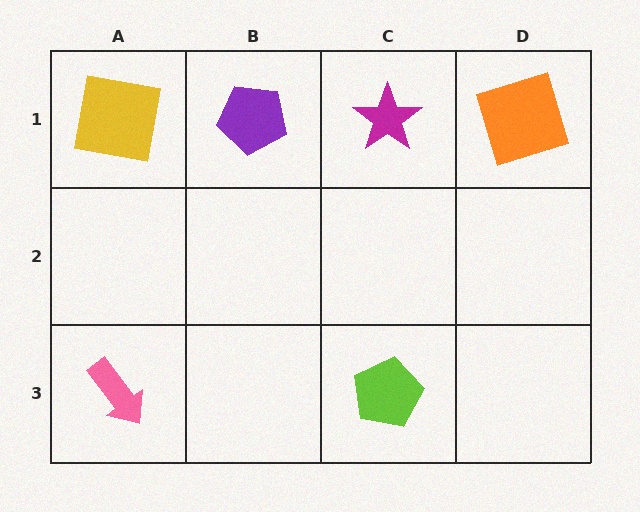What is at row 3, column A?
A pink arrow.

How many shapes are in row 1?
4 shapes.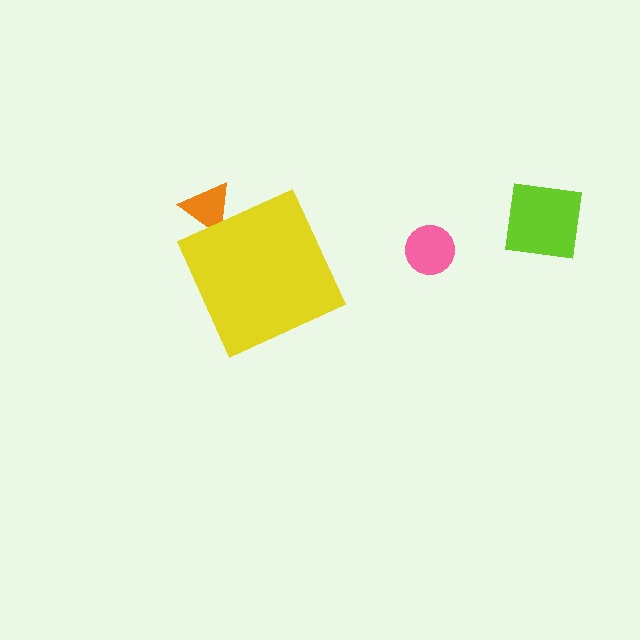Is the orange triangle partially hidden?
Yes, the orange triangle is partially hidden behind the yellow diamond.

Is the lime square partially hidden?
No, the lime square is fully visible.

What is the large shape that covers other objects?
A yellow diamond.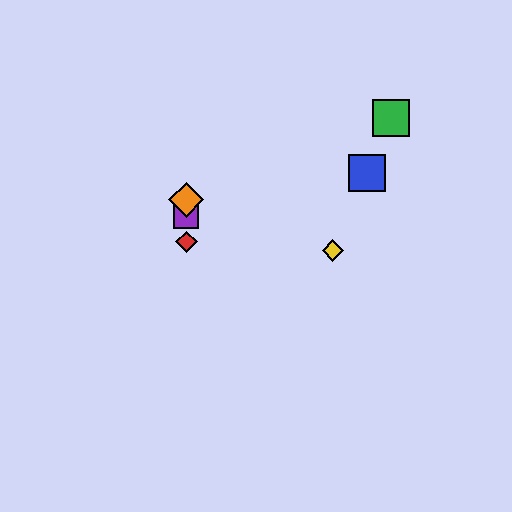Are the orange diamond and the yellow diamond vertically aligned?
No, the orange diamond is at x≈186 and the yellow diamond is at x≈333.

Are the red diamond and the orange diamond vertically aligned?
Yes, both are at x≈186.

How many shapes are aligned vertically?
3 shapes (the red diamond, the purple square, the orange diamond) are aligned vertically.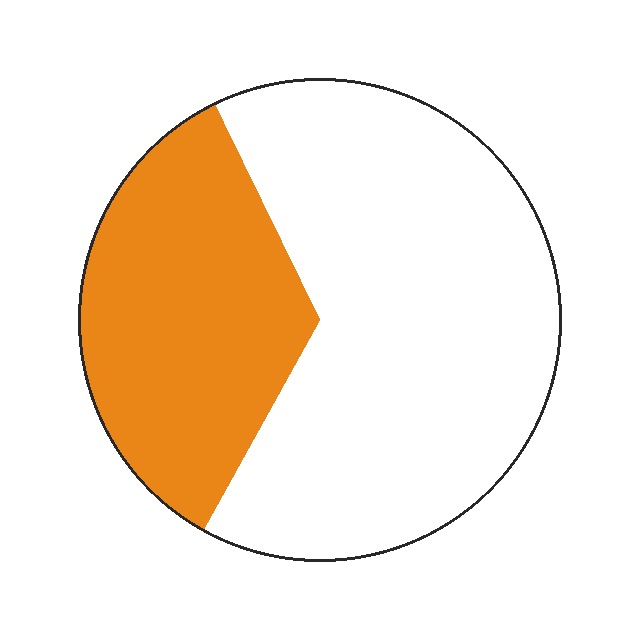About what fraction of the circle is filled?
About one third (1/3).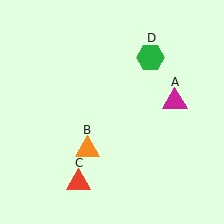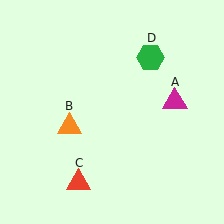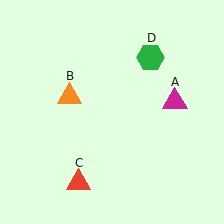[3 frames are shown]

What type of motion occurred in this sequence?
The orange triangle (object B) rotated clockwise around the center of the scene.